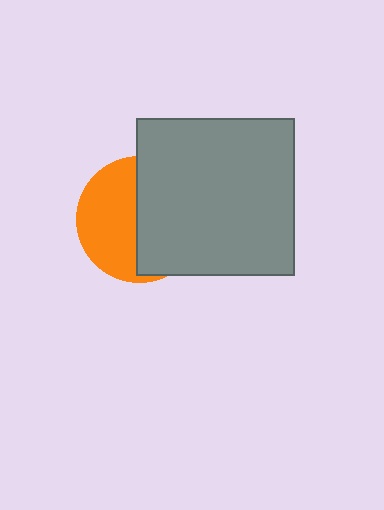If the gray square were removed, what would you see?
You would see the complete orange circle.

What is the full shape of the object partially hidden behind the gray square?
The partially hidden object is an orange circle.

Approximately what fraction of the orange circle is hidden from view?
Roughly 53% of the orange circle is hidden behind the gray square.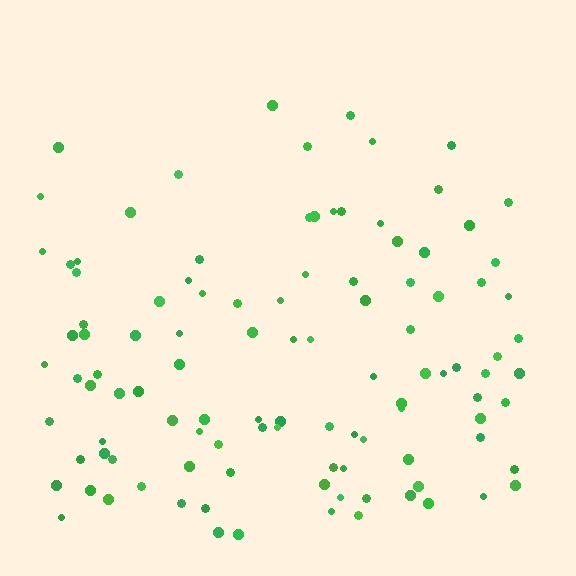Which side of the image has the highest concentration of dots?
The bottom.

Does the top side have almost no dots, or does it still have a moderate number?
Still a moderate number, just noticeably fewer than the bottom.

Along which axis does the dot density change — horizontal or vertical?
Vertical.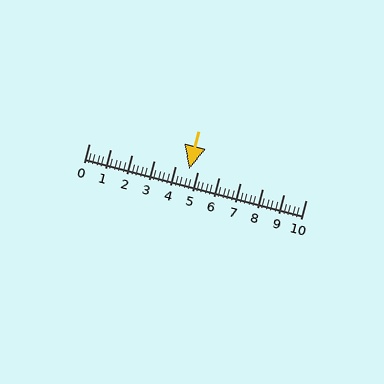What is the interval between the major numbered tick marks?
The major tick marks are spaced 1 units apart.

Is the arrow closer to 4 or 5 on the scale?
The arrow is closer to 5.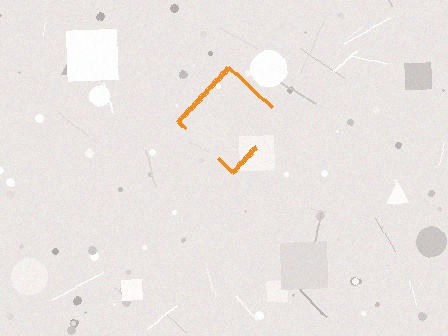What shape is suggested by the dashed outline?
The dashed outline suggests a diamond.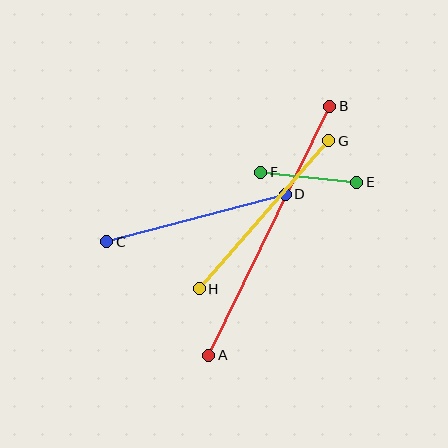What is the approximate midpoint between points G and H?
The midpoint is at approximately (264, 215) pixels.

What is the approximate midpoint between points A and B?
The midpoint is at approximately (269, 231) pixels.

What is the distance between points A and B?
The distance is approximately 277 pixels.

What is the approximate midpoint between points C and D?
The midpoint is at approximately (196, 218) pixels.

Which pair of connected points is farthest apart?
Points A and B are farthest apart.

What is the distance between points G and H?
The distance is approximately 197 pixels.